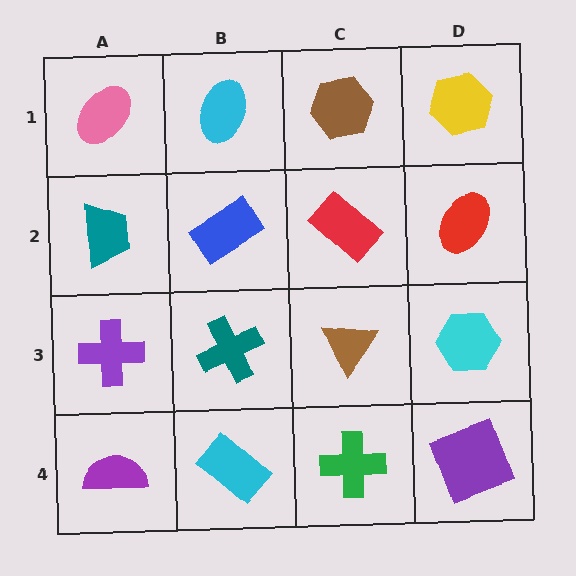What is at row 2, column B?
A blue rectangle.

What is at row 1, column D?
A yellow hexagon.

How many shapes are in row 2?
4 shapes.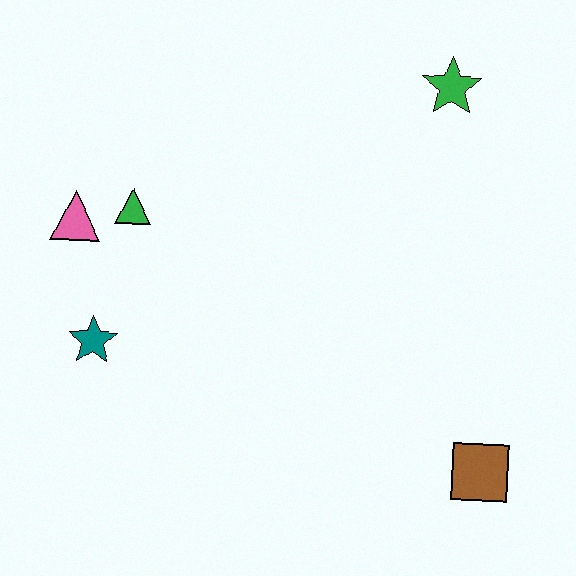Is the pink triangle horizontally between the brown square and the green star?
No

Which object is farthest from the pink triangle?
The brown square is farthest from the pink triangle.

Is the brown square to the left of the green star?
No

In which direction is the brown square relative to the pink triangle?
The brown square is to the right of the pink triangle.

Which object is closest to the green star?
The green triangle is closest to the green star.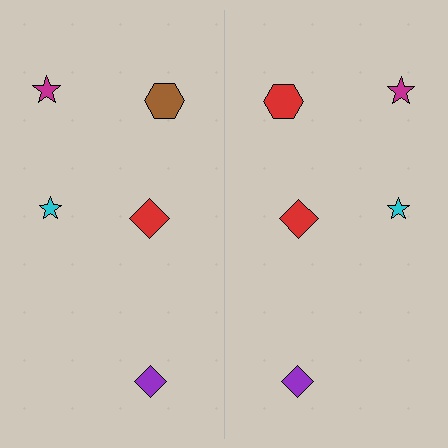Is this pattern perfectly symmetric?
No, the pattern is not perfectly symmetric. The red hexagon on the right side breaks the symmetry — its mirror counterpart is brown.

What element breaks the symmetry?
The red hexagon on the right side breaks the symmetry — its mirror counterpart is brown.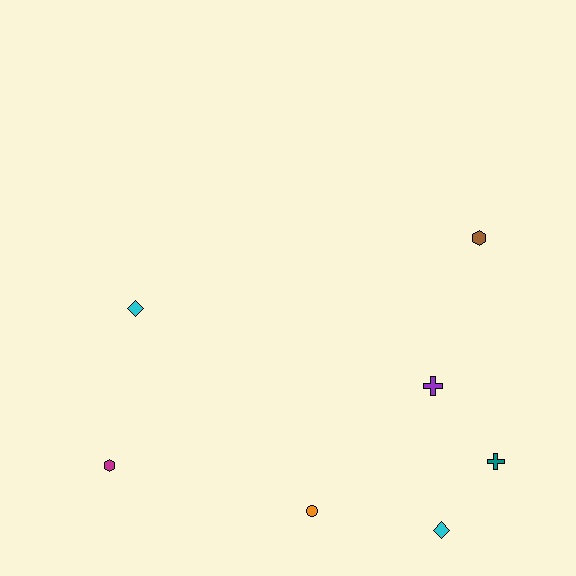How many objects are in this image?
There are 7 objects.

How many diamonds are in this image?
There are 2 diamonds.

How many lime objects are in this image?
There are no lime objects.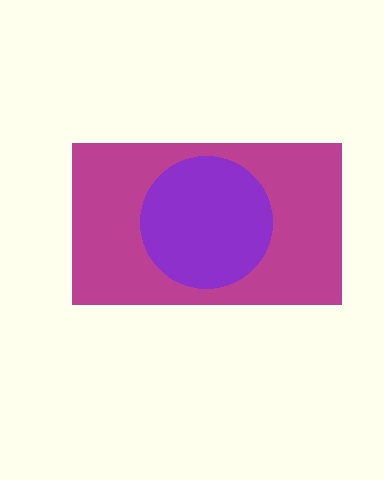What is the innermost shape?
The purple circle.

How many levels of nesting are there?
2.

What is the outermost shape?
The magenta rectangle.